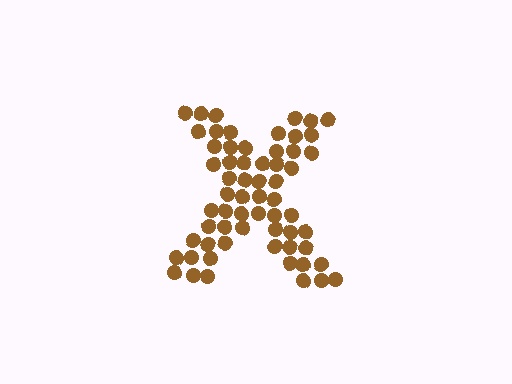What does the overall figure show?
The overall figure shows the letter X.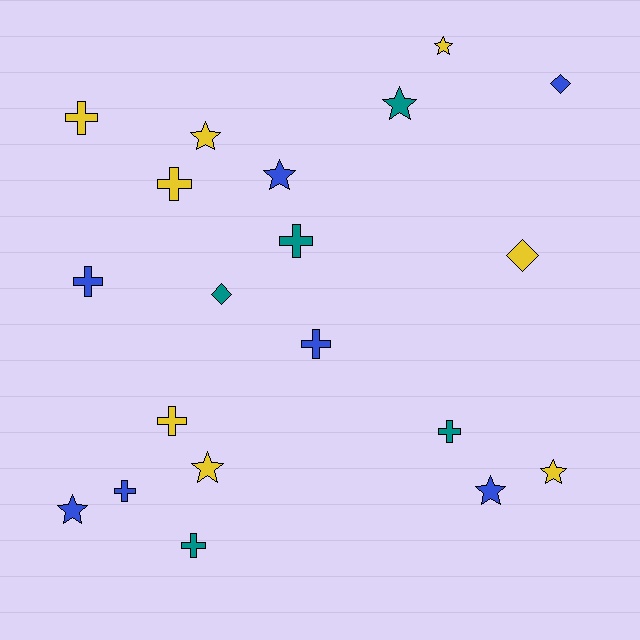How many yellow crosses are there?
There are 3 yellow crosses.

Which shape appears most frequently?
Cross, with 9 objects.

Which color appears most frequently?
Yellow, with 8 objects.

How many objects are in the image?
There are 20 objects.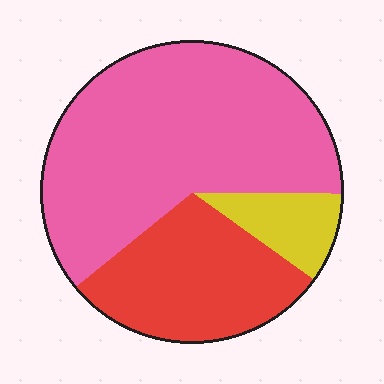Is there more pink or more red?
Pink.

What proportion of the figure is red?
Red covers around 30% of the figure.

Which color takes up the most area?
Pink, at roughly 60%.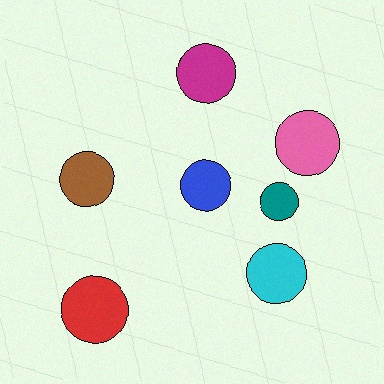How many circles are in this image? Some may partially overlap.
There are 7 circles.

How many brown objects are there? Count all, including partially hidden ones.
There is 1 brown object.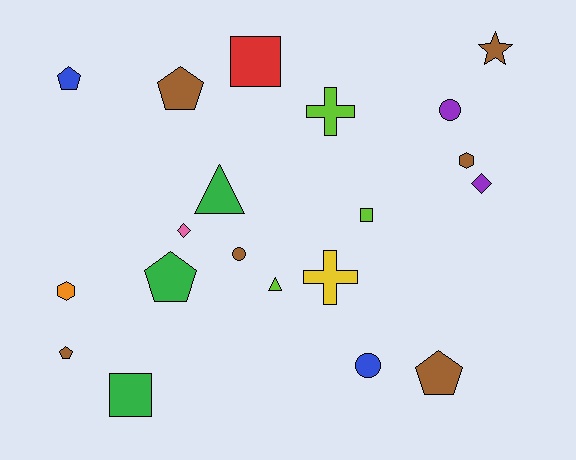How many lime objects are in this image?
There are 3 lime objects.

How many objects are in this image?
There are 20 objects.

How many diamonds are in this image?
There are 2 diamonds.